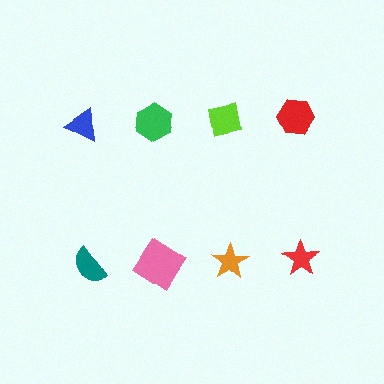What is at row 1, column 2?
A green hexagon.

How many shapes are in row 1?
4 shapes.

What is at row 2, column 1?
A teal semicircle.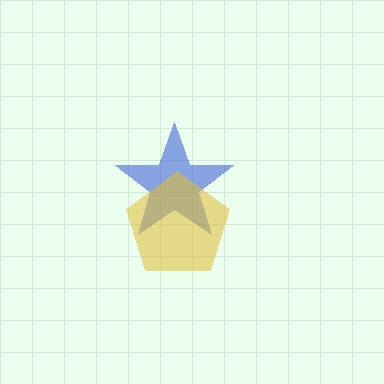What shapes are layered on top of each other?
The layered shapes are: a blue star, a yellow pentagon.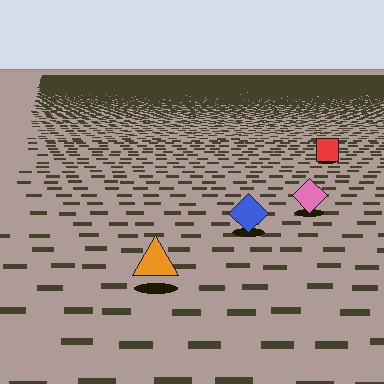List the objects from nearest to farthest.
From nearest to farthest: the orange triangle, the blue diamond, the pink diamond, the red square.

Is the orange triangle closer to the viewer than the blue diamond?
Yes. The orange triangle is closer — you can tell from the texture gradient: the ground texture is coarser near it.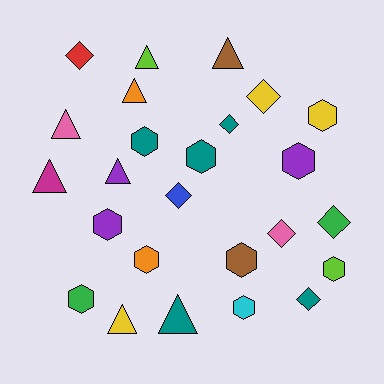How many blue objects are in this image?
There is 1 blue object.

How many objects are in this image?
There are 25 objects.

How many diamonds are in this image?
There are 7 diamonds.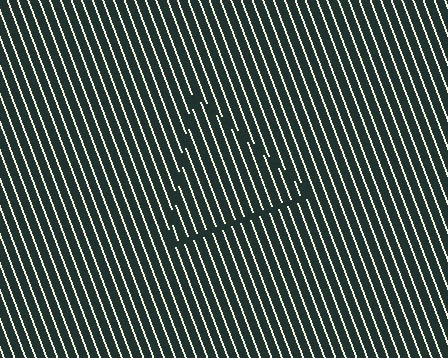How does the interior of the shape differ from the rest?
The interior of the shape contains the same grating, shifted by half a period — the contour is defined by the phase discontinuity where line-ends from the inner and outer gratings abut.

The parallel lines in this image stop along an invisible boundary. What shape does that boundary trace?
An illusory triangle. The interior of the shape contains the same grating, shifted by half a period — the contour is defined by the phase discontinuity where line-ends from the inner and outer gratings abut.